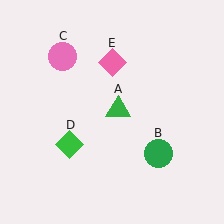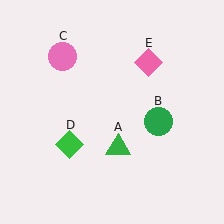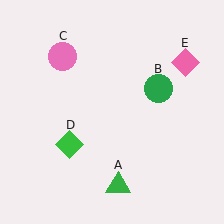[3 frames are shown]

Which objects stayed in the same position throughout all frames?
Pink circle (object C) and green diamond (object D) remained stationary.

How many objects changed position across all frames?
3 objects changed position: green triangle (object A), green circle (object B), pink diamond (object E).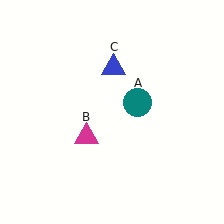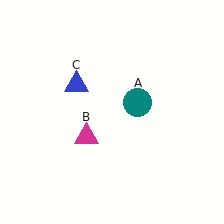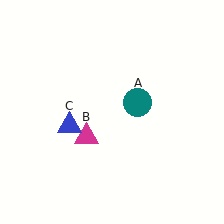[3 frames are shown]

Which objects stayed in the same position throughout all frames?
Teal circle (object A) and magenta triangle (object B) remained stationary.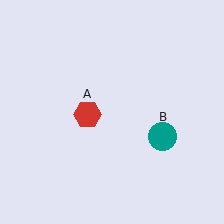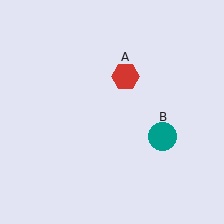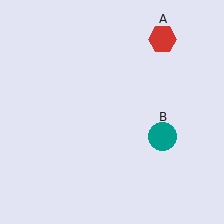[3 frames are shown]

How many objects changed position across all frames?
1 object changed position: red hexagon (object A).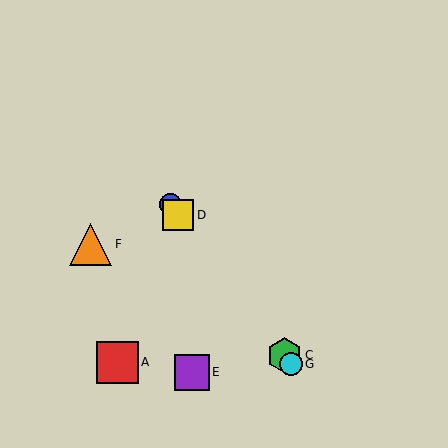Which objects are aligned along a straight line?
Objects B, C, D, G are aligned along a straight line.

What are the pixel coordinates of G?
Object G is at (291, 364).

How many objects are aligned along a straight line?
4 objects (B, C, D, G) are aligned along a straight line.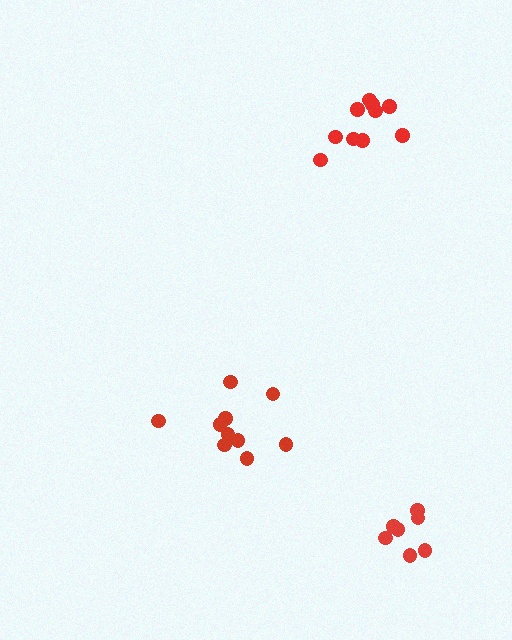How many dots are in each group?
Group 1: 10 dots, Group 2: 10 dots, Group 3: 7 dots (27 total).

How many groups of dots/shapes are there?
There are 3 groups.